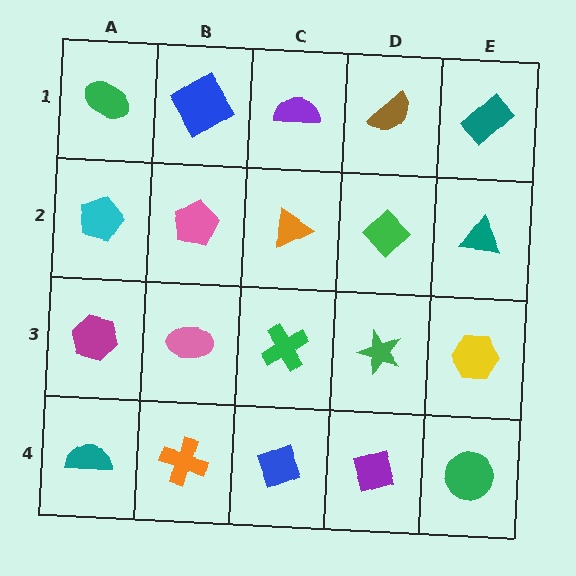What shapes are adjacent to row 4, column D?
A green star (row 3, column D), a blue diamond (row 4, column C), a green circle (row 4, column E).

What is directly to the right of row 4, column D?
A green circle.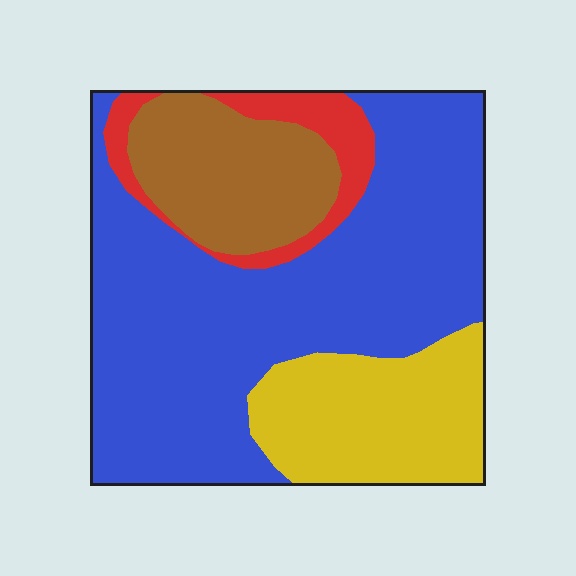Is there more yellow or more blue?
Blue.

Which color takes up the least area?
Red, at roughly 10%.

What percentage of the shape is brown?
Brown takes up less than a quarter of the shape.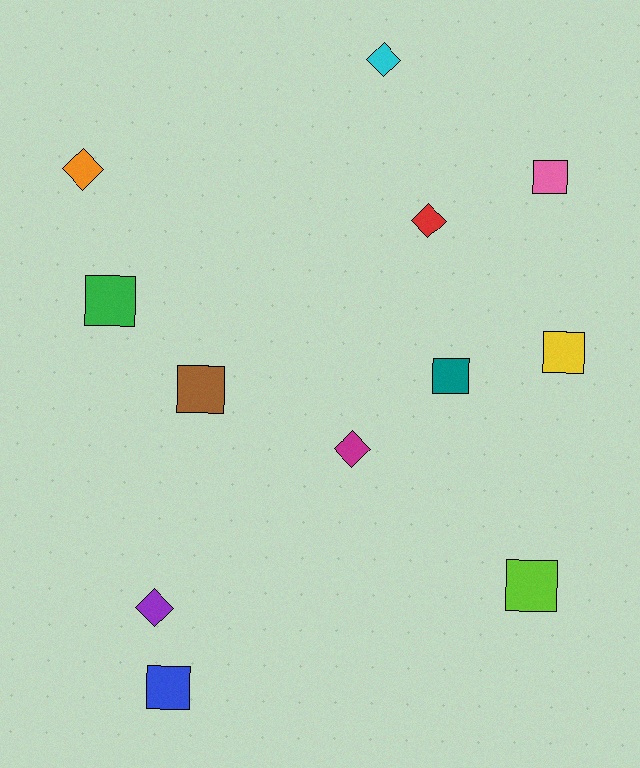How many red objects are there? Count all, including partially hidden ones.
There is 1 red object.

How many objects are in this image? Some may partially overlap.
There are 12 objects.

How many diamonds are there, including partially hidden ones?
There are 5 diamonds.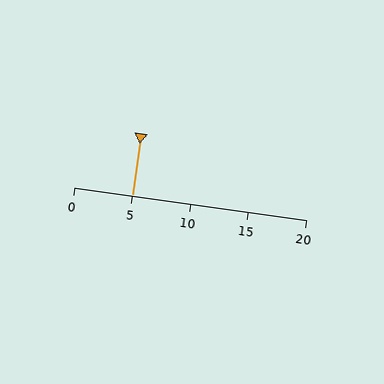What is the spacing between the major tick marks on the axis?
The major ticks are spaced 5 apart.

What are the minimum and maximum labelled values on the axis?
The axis runs from 0 to 20.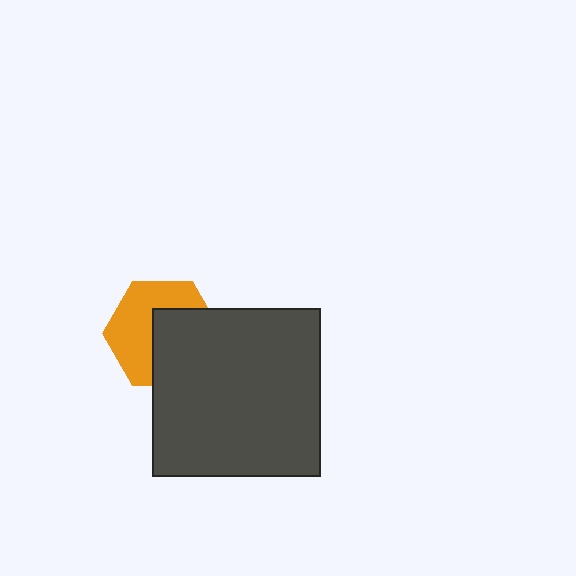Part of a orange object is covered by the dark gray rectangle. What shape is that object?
It is a hexagon.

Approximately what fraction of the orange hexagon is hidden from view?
Roughly 49% of the orange hexagon is hidden behind the dark gray rectangle.